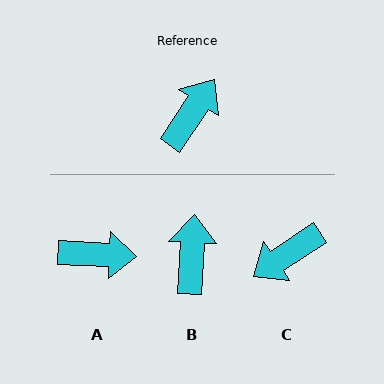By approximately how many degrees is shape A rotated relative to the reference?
Approximately 59 degrees clockwise.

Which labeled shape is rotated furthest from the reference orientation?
C, about 157 degrees away.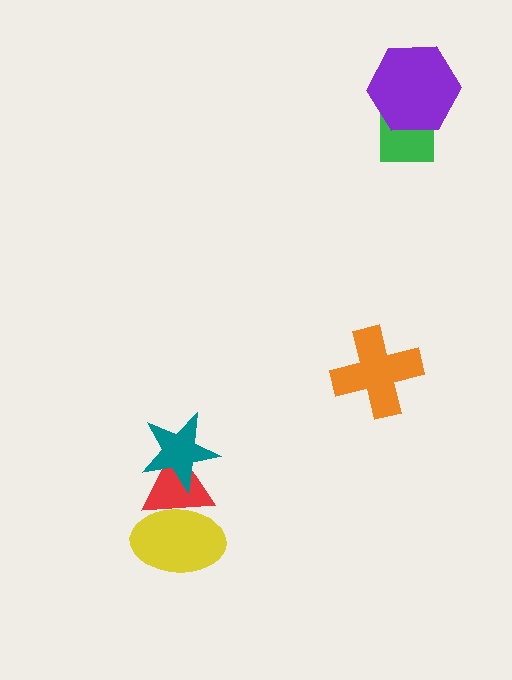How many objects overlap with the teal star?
1 object overlaps with the teal star.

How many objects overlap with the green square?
1 object overlaps with the green square.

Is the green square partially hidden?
Yes, it is partially covered by another shape.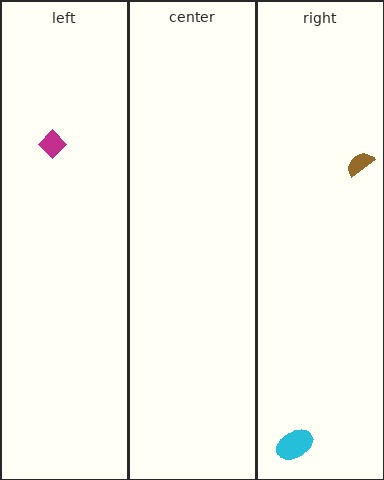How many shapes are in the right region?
2.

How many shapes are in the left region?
1.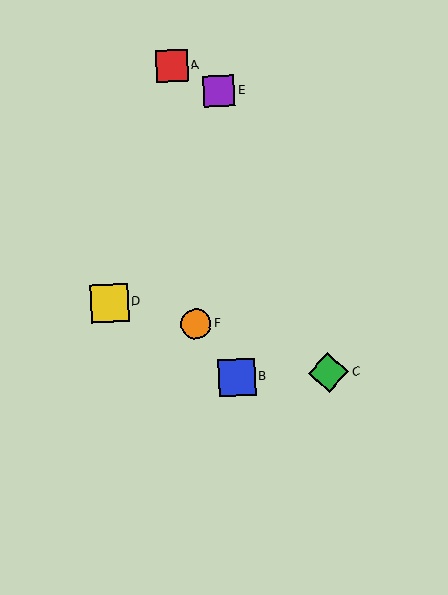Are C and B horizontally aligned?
Yes, both are at y≈372.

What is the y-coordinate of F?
Object F is at y≈324.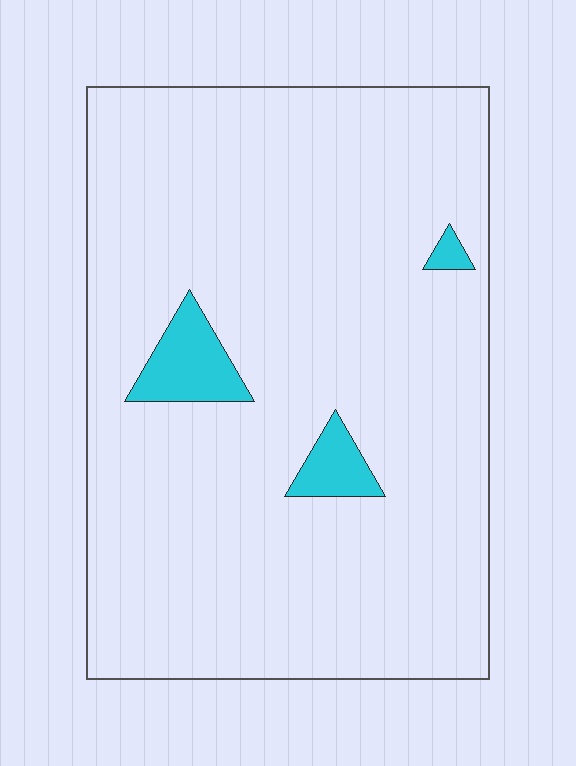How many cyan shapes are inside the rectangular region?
3.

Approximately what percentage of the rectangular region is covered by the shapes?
Approximately 5%.